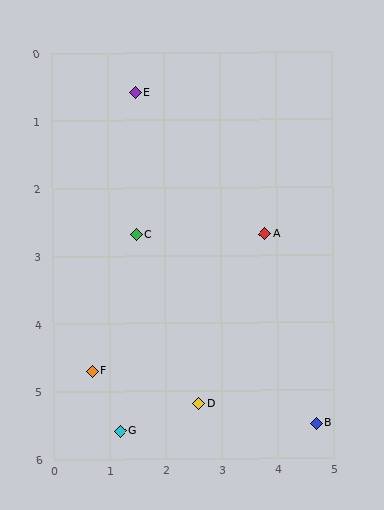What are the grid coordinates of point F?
Point F is at approximately (0.7, 4.7).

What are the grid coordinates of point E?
Point E is at approximately (1.5, 0.6).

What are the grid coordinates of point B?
Point B is at approximately (4.7, 5.5).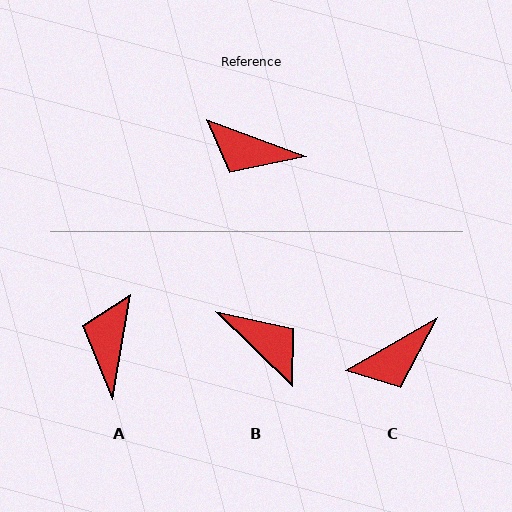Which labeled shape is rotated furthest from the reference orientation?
B, about 156 degrees away.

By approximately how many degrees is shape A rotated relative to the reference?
Approximately 80 degrees clockwise.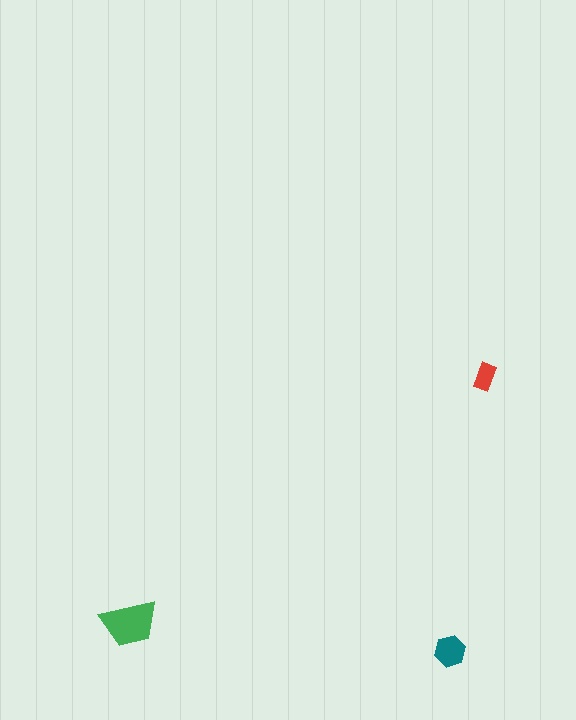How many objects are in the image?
There are 3 objects in the image.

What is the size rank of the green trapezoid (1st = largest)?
1st.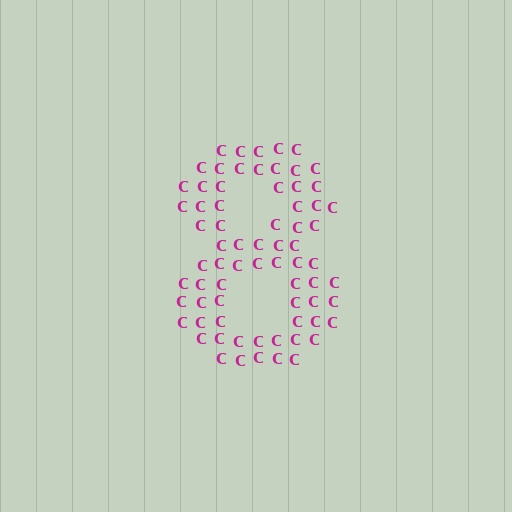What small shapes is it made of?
It is made of small letter C's.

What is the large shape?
The large shape is the digit 8.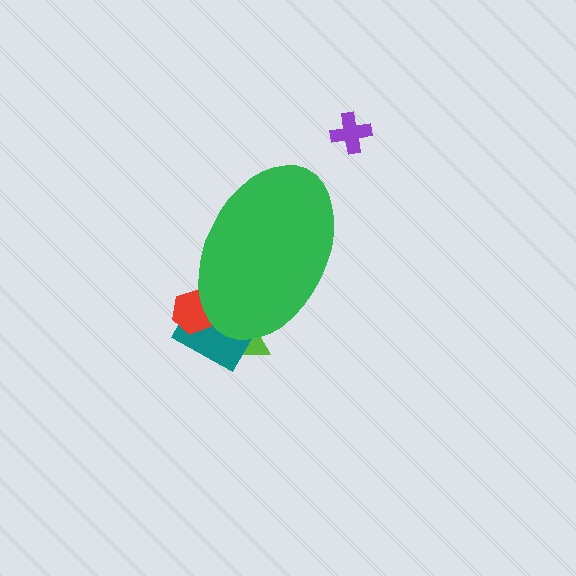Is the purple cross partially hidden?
No, the purple cross is fully visible.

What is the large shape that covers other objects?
A green ellipse.